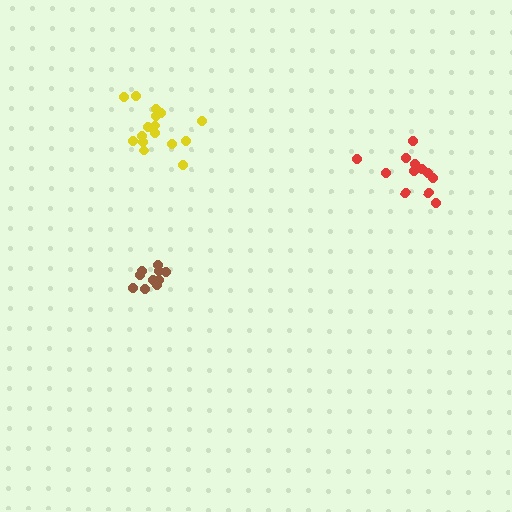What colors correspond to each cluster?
The clusters are colored: red, brown, yellow.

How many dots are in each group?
Group 1: 12 dots, Group 2: 12 dots, Group 3: 16 dots (40 total).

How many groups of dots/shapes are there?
There are 3 groups.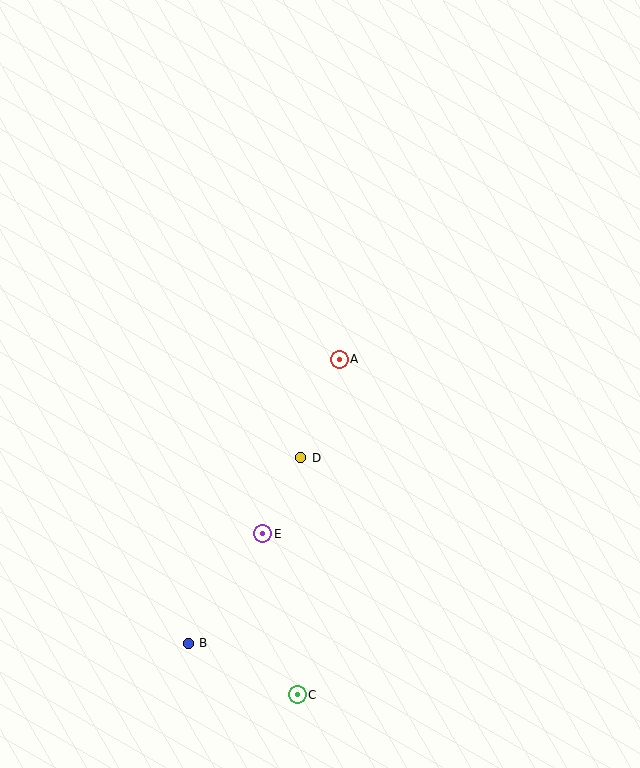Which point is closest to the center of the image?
Point A at (339, 359) is closest to the center.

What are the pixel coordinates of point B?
Point B is at (188, 643).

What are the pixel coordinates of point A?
Point A is at (339, 359).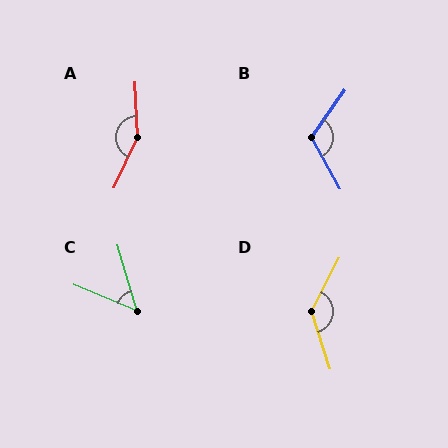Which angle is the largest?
A, at approximately 153 degrees.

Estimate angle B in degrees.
Approximately 115 degrees.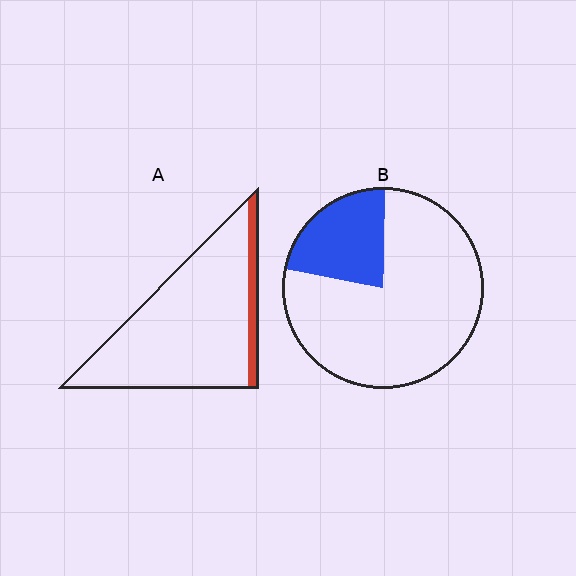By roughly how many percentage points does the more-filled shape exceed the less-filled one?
By roughly 10 percentage points (B over A).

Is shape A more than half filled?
No.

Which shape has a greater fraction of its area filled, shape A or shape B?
Shape B.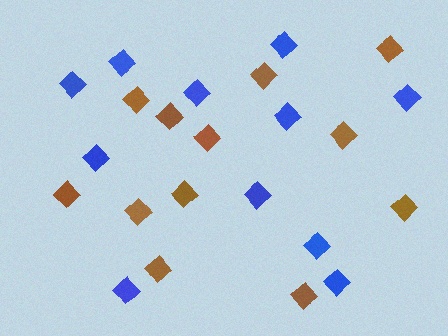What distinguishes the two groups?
There are 2 groups: one group of blue diamonds (11) and one group of brown diamonds (12).